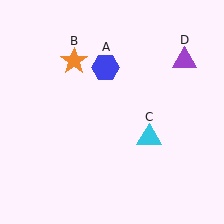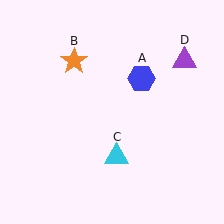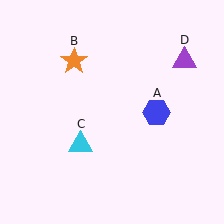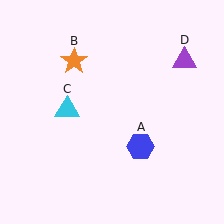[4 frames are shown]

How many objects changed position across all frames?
2 objects changed position: blue hexagon (object A), cyan triangle (object C).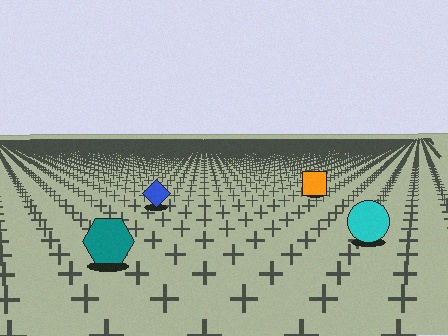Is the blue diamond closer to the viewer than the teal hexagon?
No. The teal hexagon is closer — you can tell from the texture gradient: the ground texture is coarser near it.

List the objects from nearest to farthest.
From nearest to farthest: the teal hexagon, the cyan circle, the blue diamond, the orange square.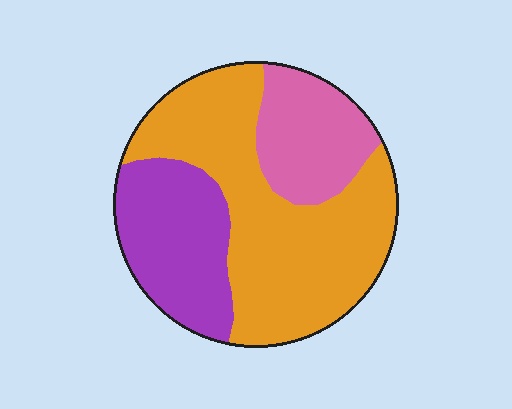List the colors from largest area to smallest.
From largest to smallest: orange, purple, pink.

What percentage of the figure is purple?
Purple covers 26% of the figure.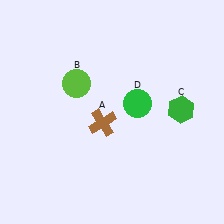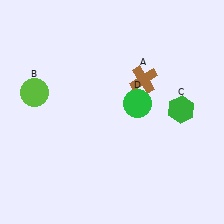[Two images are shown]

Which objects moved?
The objects that moved are: the brown cross (A), the lime circle (B).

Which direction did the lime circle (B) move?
The lime circle (B) moved left.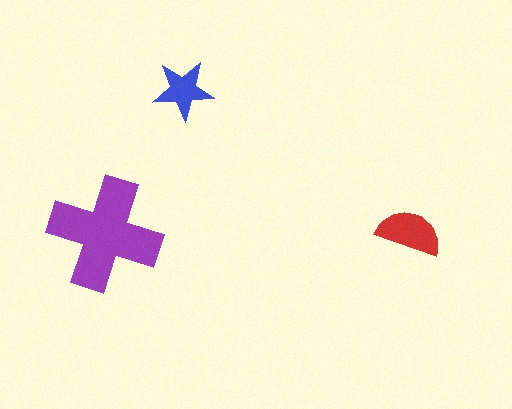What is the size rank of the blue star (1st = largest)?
3rd.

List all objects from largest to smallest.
The purple cross, the red semicircle, the blue star.